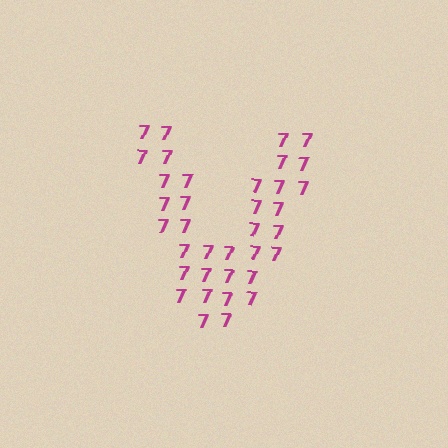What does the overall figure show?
The overall figure shows the letter V.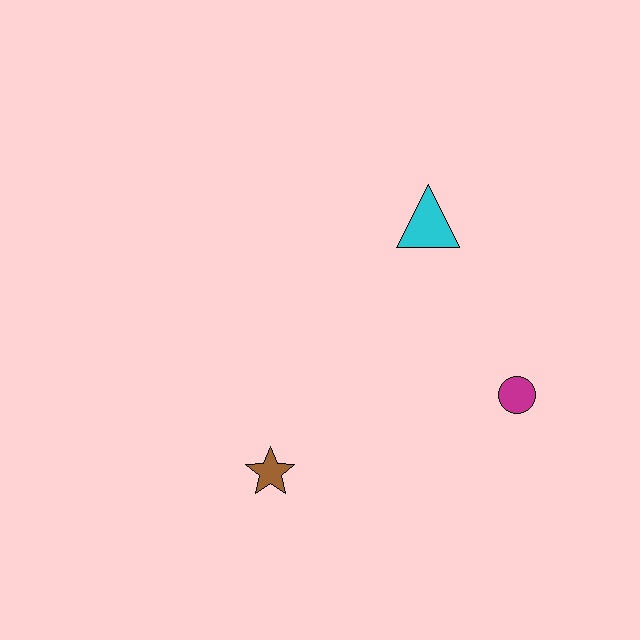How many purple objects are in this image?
There are no purple objects.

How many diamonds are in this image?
There are no diamonds.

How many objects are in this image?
There are 3 objects.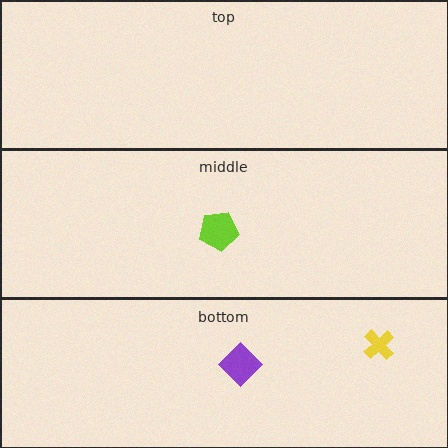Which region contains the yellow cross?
The bottom region.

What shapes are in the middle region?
The lime pentagon.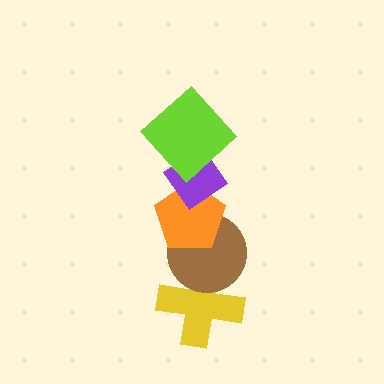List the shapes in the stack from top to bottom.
From top to bottom: the lime diamond, the purple diamond, the orange pentagon, the brown circle, the yellow cross.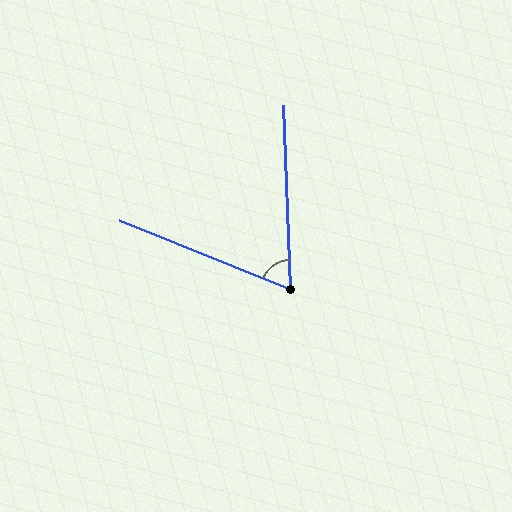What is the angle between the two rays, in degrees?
Approximately 66 degrees.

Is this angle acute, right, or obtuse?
It is acute.